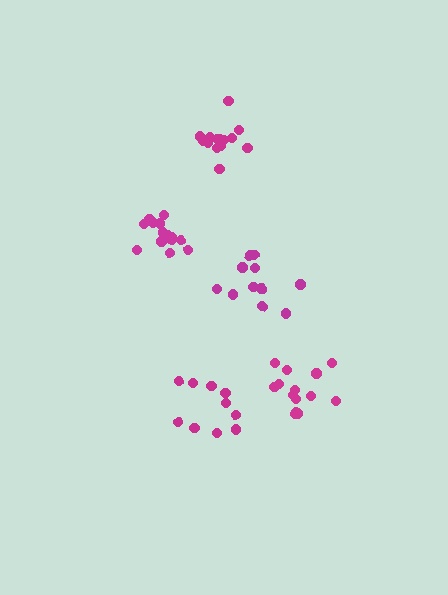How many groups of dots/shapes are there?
There are 5 groups.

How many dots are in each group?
Group 1: 15 dots, Group 2: 10 dots, Group 3: 14 dots, Group 4: 15 dots, Group 5: 11 dots (65 total).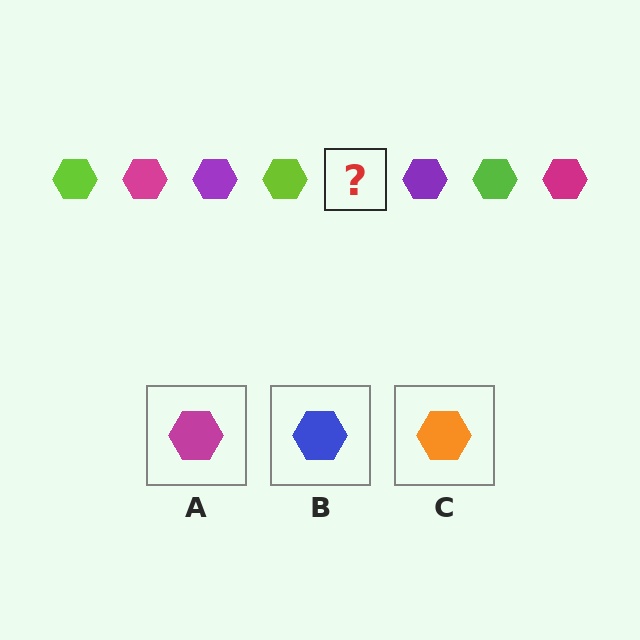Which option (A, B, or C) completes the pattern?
A.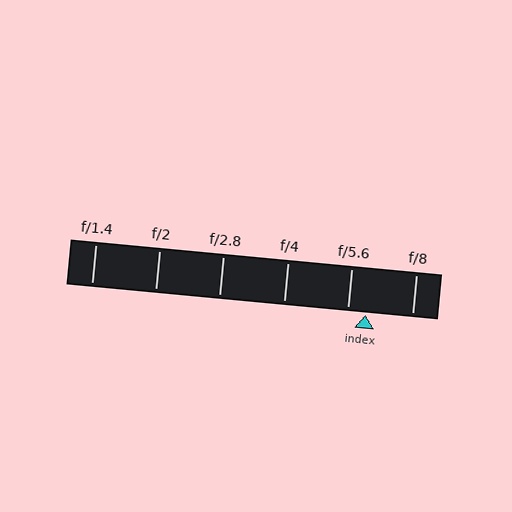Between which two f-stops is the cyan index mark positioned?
The index mark is between f/5.6 and f/8.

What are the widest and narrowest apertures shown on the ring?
The widest aperture shown is f/1.4 and the narrowest is f/8.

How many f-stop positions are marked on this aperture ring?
There are 6 f-stop positions marked.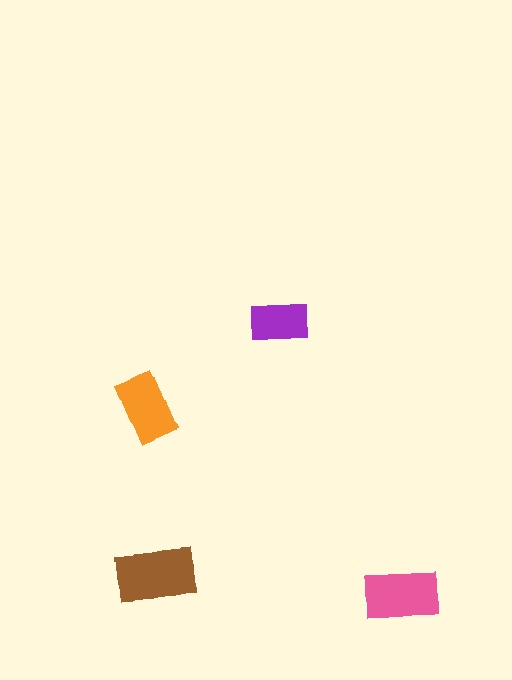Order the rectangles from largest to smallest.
the brown one, the pink one, the orange one, the purple one.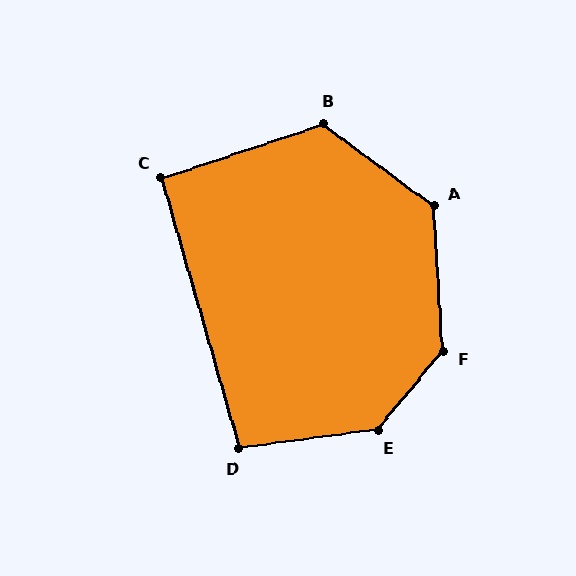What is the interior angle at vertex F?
Approximately 136 degrees (obtuse).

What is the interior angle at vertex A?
Approximately 130 degrees (obtuse).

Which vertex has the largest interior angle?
E, at approximately 138 degrees.